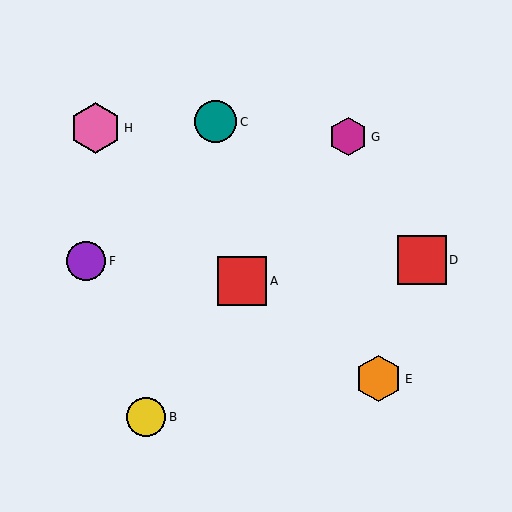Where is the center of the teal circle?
The center of the teal circle is at (216, 122).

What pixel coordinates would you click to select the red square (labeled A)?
Click at (242, 281) to select the red square A.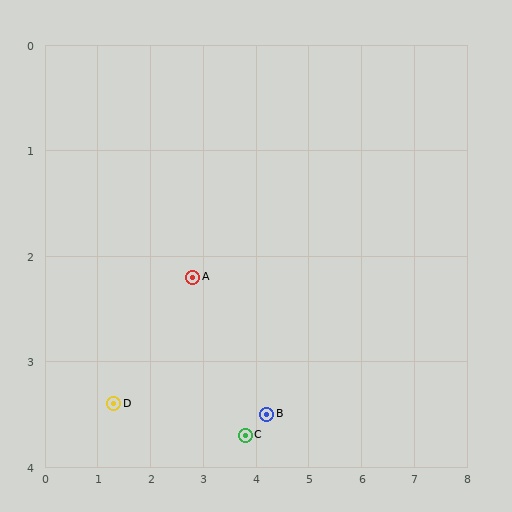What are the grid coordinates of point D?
Point D is at approximately (1.3, 3.4).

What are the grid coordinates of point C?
Point C is at approximately (3.8, 3.7).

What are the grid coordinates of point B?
Point B is at approximately (4.2, 3.5).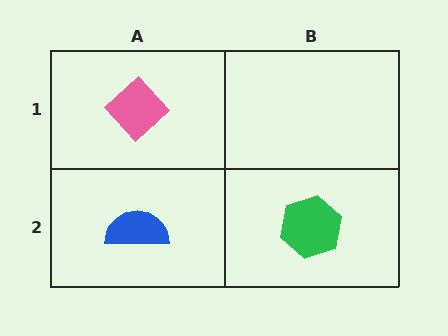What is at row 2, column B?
A green hexagon.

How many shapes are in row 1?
1 shape.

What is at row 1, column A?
A pink diamond.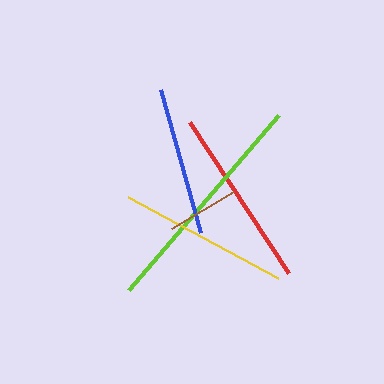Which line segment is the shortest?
The brown line is the shortest at approximately 72 pixels.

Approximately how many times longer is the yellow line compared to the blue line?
The yellow line is approximately 1.1 times the length of the blue line.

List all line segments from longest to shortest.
From longest to shortest: lime, red, yellow, blue, brown.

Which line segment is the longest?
The lime line is the longest at approximately 230 pixels.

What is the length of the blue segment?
The blue segment is approximately 149 pixels long.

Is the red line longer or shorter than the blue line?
The red line is longer than the blue line.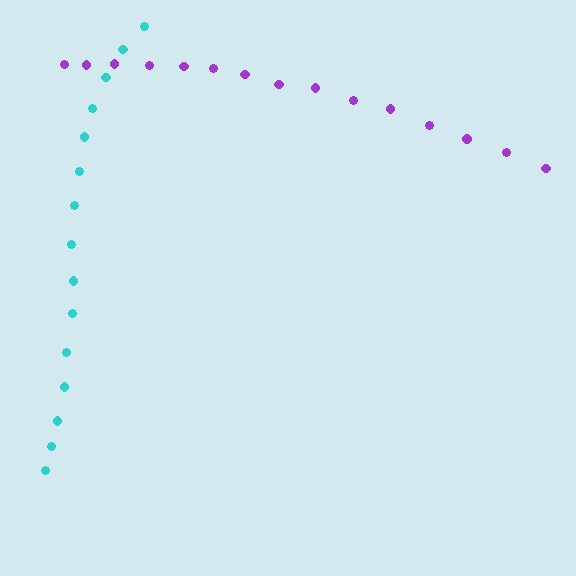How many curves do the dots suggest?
There are 2 distinct paths.